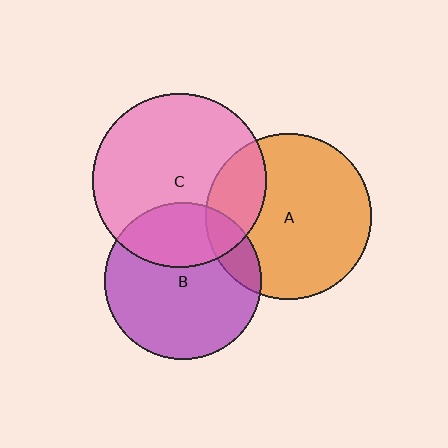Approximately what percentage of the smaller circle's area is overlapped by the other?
Approximately 30%.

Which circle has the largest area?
Circle C (pink).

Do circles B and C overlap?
Yes.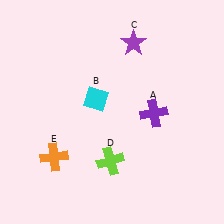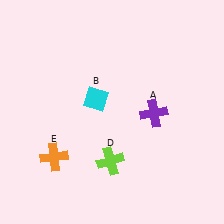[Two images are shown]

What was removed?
The purple star (C) was removed in Image 2.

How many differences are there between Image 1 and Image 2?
There is 1 difference between the two images.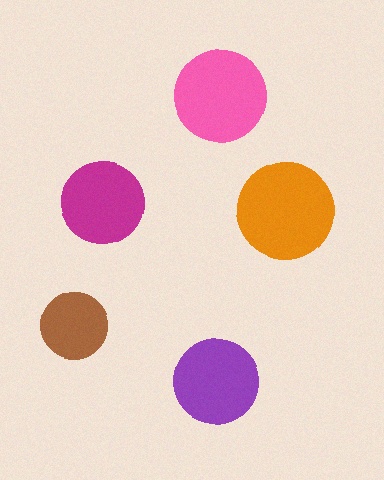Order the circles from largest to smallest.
the orange one, the pink one, the purple one, the magenta one, the brown one.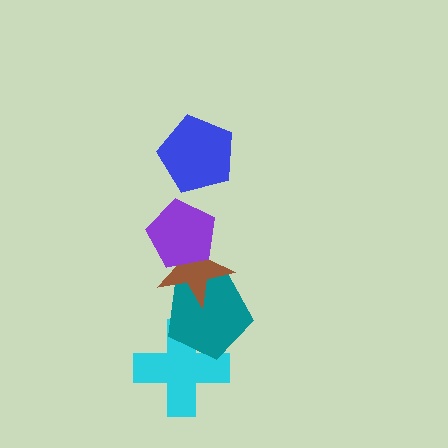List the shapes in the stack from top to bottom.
From top to bottom: the blue pentagon, the purple pentagon, the brown star, the teal pentagon, the cyan cross.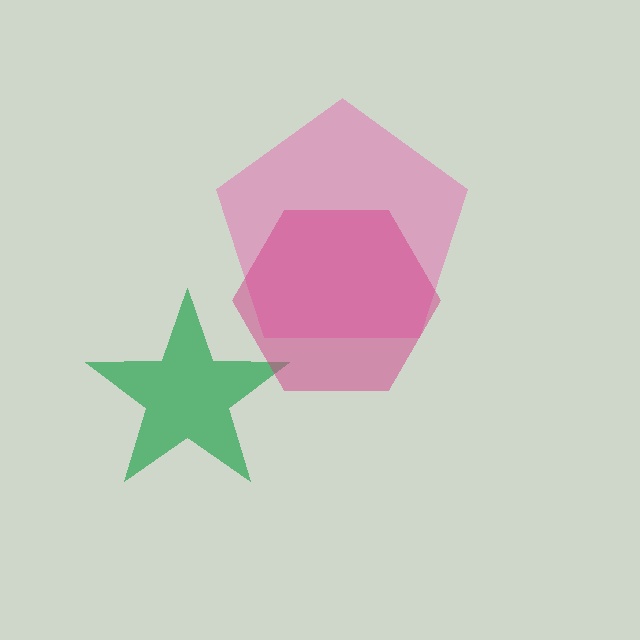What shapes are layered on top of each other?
The layered shapes are: a green star, a pink pentagon, a magenta hexagon.